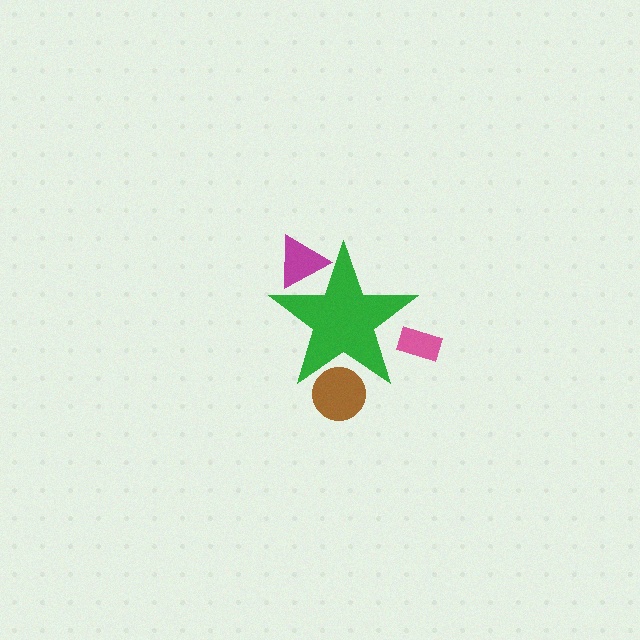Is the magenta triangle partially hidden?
Yes, the magenta triangle is partially hidden behind the green star.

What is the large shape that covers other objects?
A green star.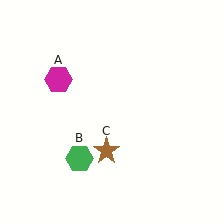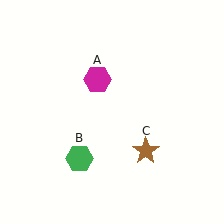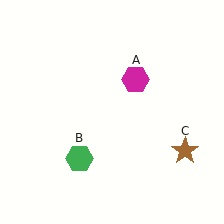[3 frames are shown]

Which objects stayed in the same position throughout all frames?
Green hexagon (object B) remained stationary.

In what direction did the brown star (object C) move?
The brown star (object C) moved right.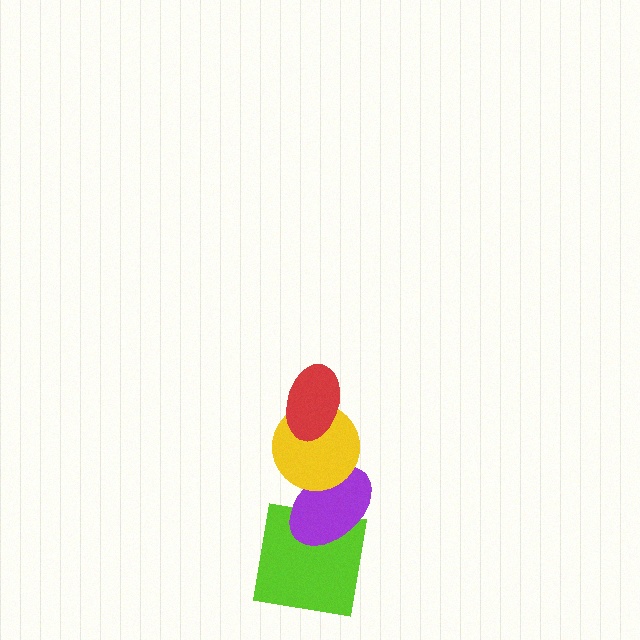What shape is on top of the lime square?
The purple ellipse is on top of the lime square.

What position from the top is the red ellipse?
The red ellipse is 1st from the top.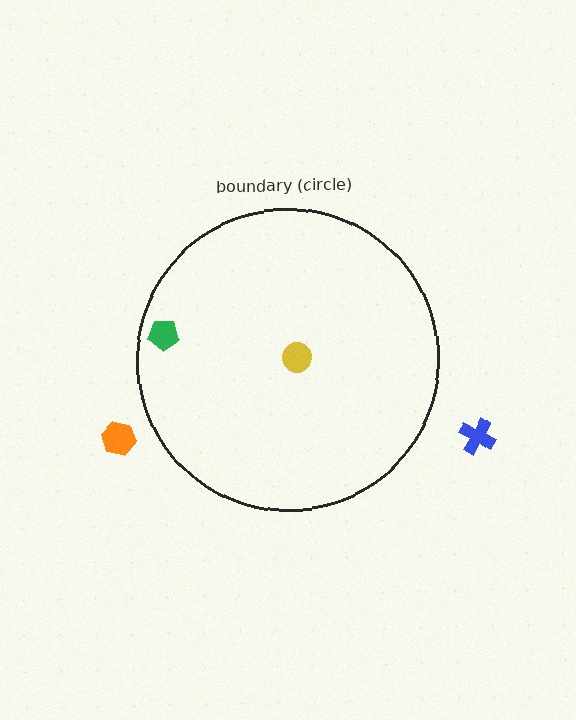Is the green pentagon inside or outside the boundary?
Inside.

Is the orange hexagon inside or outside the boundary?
Outside.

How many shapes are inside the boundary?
2 inside, 2 outside.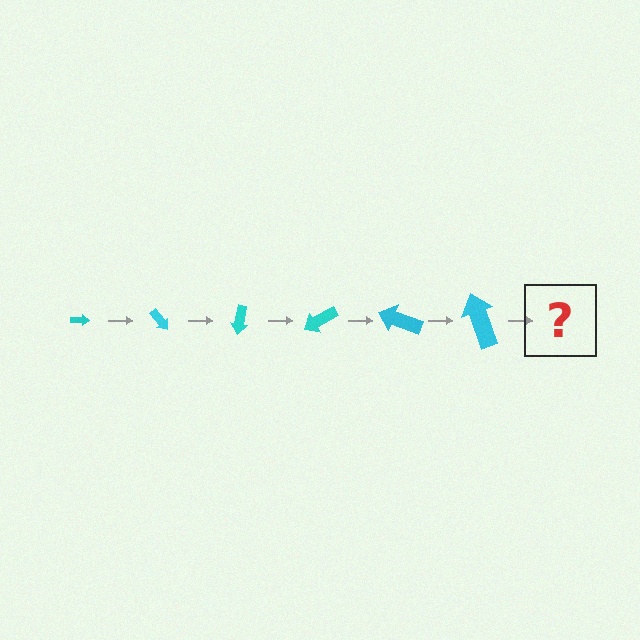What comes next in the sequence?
The next element should be an arrow, larger than the previous one and rotated 300 degrees from the start.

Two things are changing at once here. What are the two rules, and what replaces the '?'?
The two rules are that the arrow grows larger each step and it rotates 50 degrees each step. The '?' should be an arrow, larger than the previous one and rotated 300 degrees from the start.